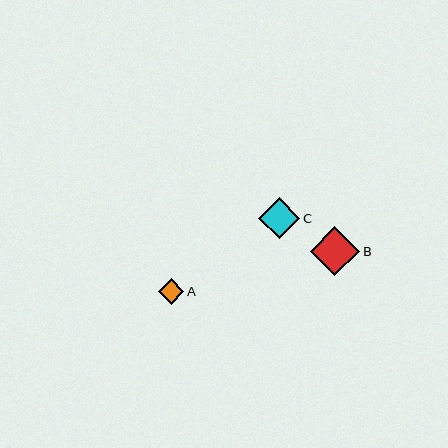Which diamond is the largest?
Diamond B is the largest with a size of approximately 49 pixels.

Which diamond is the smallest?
Diamond A is the smallest with a size of approximately 26 pixels.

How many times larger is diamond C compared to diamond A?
Diamond C is approximately 1.6 times the size of diamond A.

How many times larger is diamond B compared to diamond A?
Diamond B is approximately 1.9 times the size of diamond A.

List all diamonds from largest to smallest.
From largest to smallest: B, C, A.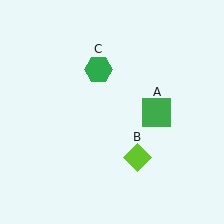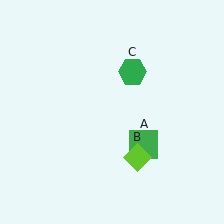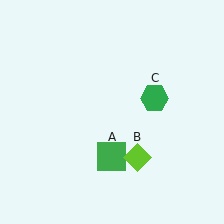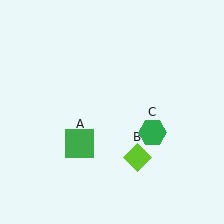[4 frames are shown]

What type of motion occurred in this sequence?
The green square (object A), green hexagon (object C) rotated clockwise around the center of the scene.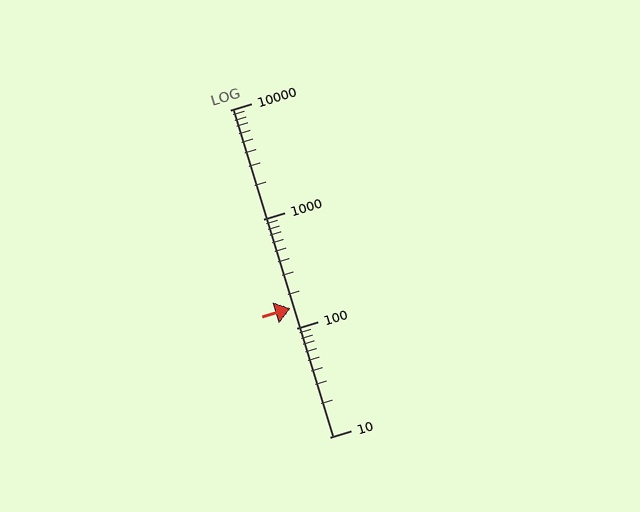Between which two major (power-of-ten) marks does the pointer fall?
The pointer is between 100 and 1000.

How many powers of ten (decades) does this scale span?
The scale spans 3 decades, from 10 to 10000.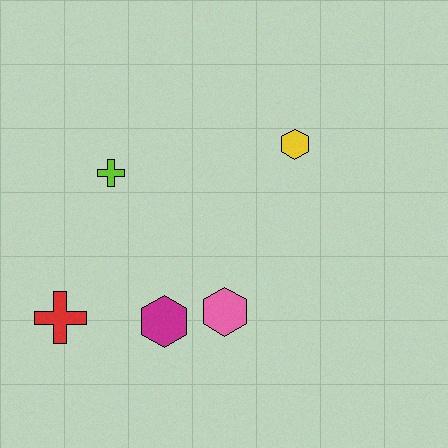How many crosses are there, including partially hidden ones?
There are 2 crosses.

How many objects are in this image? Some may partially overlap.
There are 5 objects.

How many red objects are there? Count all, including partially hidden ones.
There is 1 red object.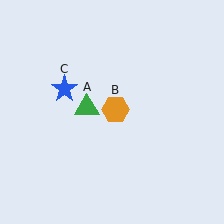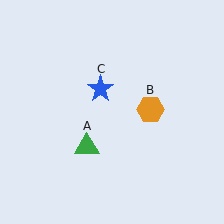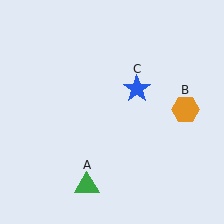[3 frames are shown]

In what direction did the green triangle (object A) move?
The green triangle (object A) moved down.